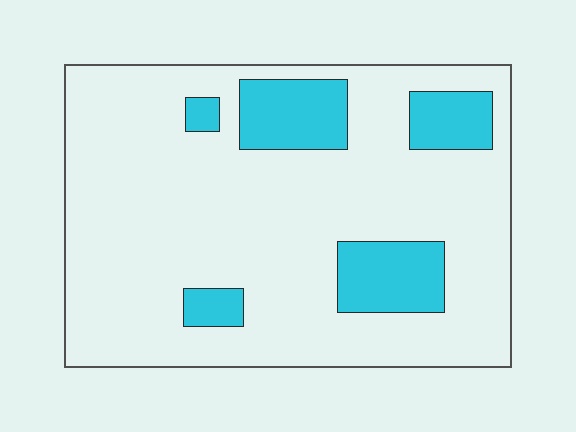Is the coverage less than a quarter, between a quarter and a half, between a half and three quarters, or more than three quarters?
Less than a quarter.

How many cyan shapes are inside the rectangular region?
5.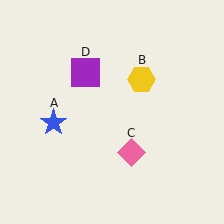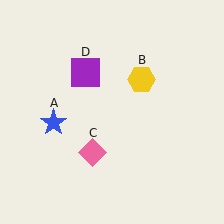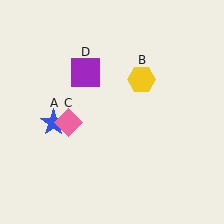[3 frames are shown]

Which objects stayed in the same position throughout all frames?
Blue star (object A) and yellow hexagon (object B) and purple square (object D) remained stationary.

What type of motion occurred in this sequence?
The pink diamond (object C) rotated clockwise around the center of the scene.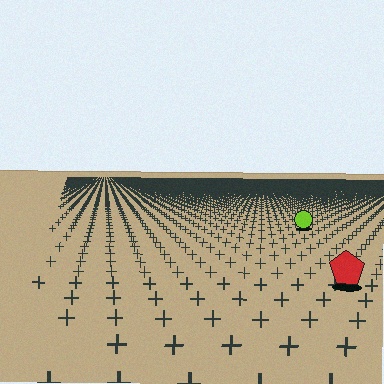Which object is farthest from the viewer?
The lime circle is farthest from the viewer. It appears smaller and the ground texture around it is denser.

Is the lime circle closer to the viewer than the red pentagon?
No. The red pentagon is closer — you can tell from the texture gradient: the ground texture is coarser near it.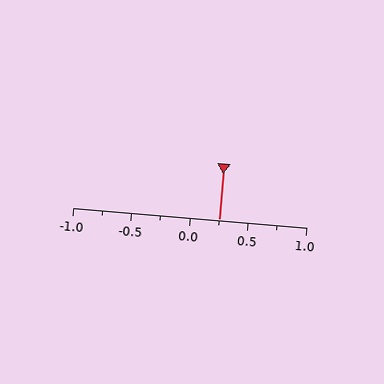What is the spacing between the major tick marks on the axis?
The major ticks are spaced 0.5 apart.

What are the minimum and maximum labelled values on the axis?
The axis runs from -1.0 to 1.0.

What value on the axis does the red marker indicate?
The marker indicates approximately 0.25.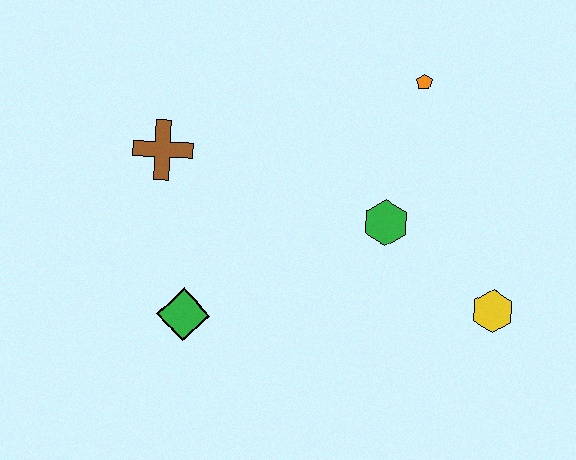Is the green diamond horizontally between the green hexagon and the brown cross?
Yes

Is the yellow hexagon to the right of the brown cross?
Yes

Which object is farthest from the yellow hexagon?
The brown cross is farthest from the yellow hexagon.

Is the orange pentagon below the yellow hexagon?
No